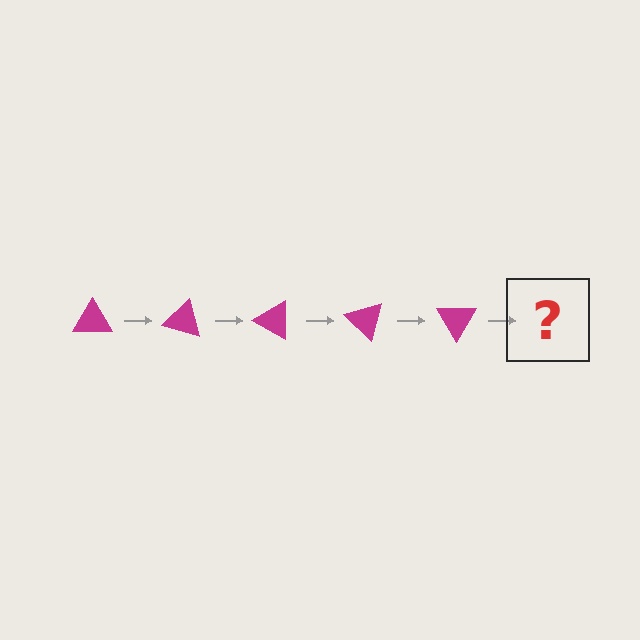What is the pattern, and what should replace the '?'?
The pattern is that the triangle rotates 15 degrees each step. The '?' should be a magenta triangle rotated 75 degrees.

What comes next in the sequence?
The next element should be a magenta triangle rotated 75 degrees.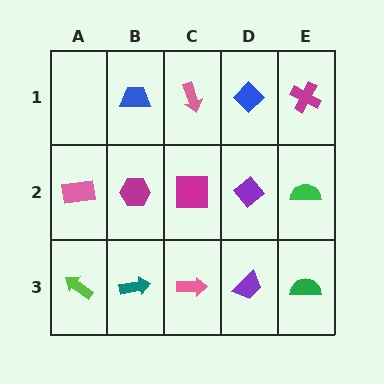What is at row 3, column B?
A teal arrow.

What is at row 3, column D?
A purple trapezoid.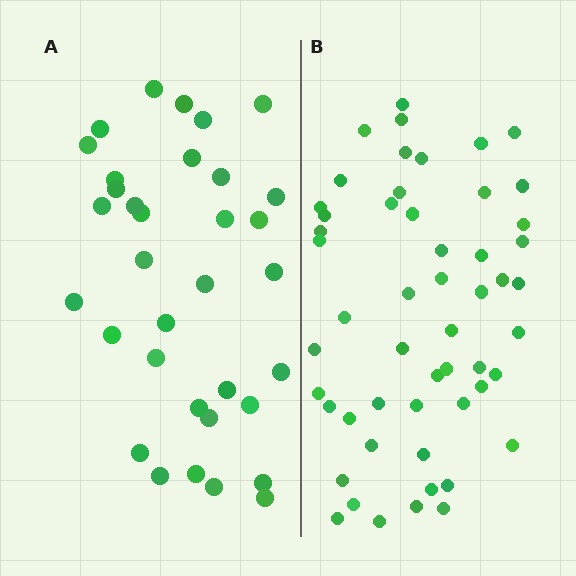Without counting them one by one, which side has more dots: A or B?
Region B (the right region) has more dots.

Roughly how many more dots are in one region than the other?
Region B has approximately 20 more dots than region A.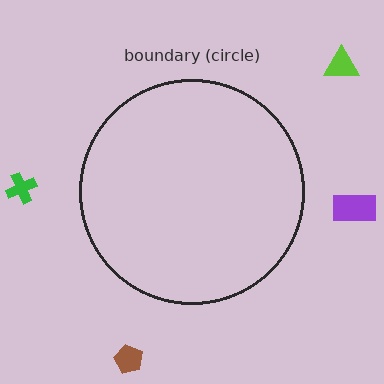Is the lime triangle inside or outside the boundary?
Outside.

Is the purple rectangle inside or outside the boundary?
Outside.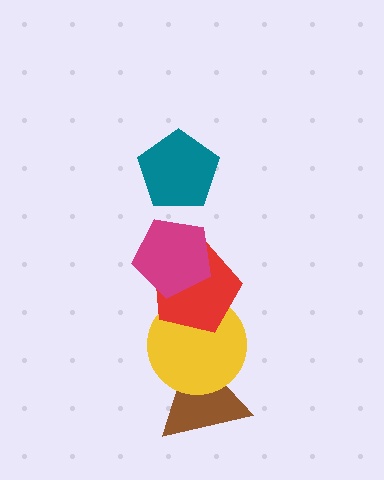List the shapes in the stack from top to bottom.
From top to bottom: the teal pentagon, the magenta pentagon, the red pentagon, the yellow circle, the brown triangle.